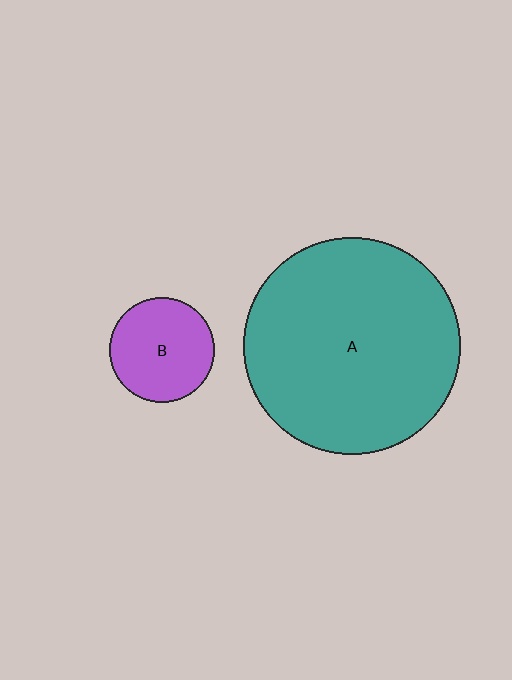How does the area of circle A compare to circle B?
Approximately 4.3 times.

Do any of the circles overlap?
No, none of the circles overlap.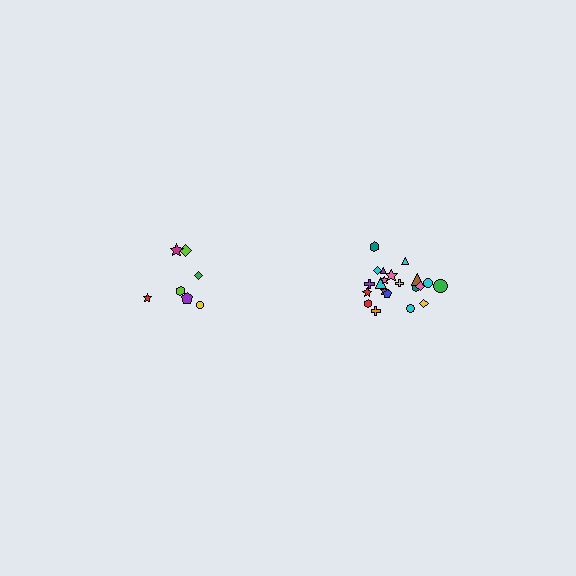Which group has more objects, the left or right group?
The right group.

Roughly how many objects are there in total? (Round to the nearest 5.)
Roughly 30 objects in total.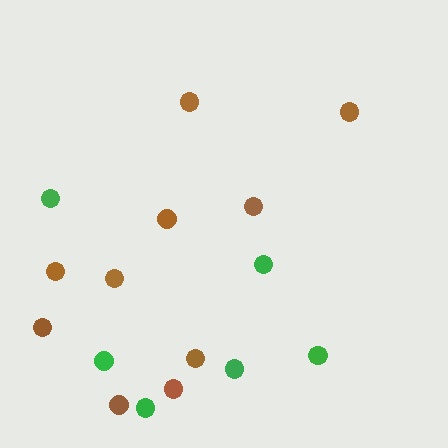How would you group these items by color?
There are 2 groups: one group of brown circles (10) and one group of green circles (6).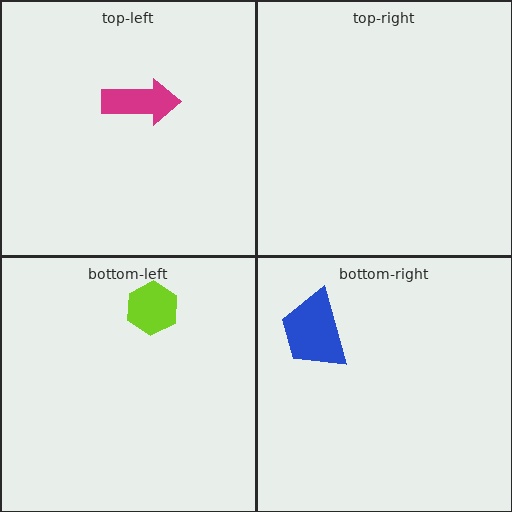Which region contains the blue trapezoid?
The bottom-right region.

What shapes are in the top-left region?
The magenta arrow.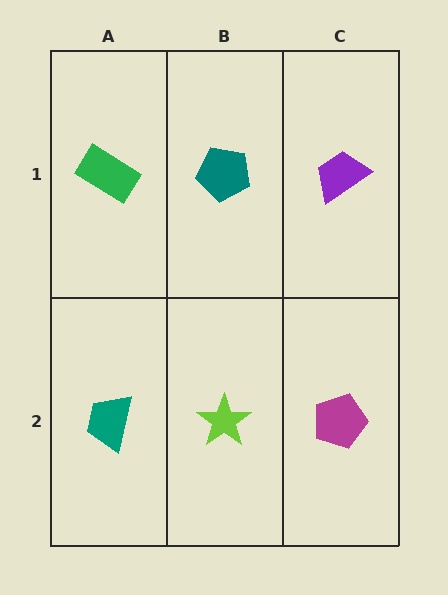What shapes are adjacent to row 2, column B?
A teal pentagon (row 1, column B), a teal trapezoid (row 2, column A), a magenta pentagon (row 2, column C).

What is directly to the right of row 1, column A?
A teal pentagon.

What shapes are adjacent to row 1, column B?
A lime star (row 2, column B), a green rectangle (row 1, column A), a purple trapezoid (row 1, column C).